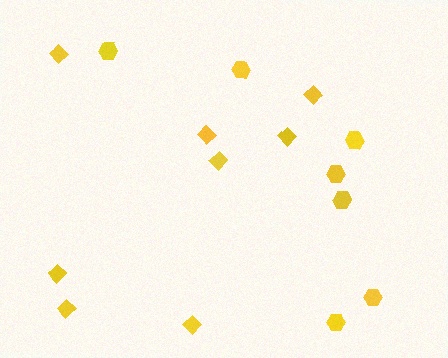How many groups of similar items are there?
There are 2 groups: one group of diamonds (8) and one group of hexagons (7).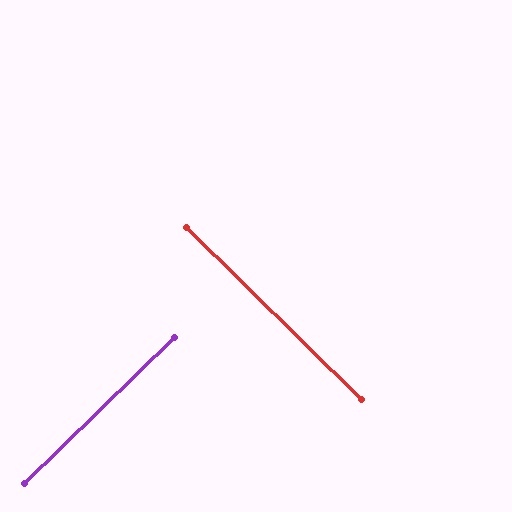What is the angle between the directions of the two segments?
Approximately 89 degrees.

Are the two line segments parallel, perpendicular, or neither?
Perpendicular — they meet at approximately 89°.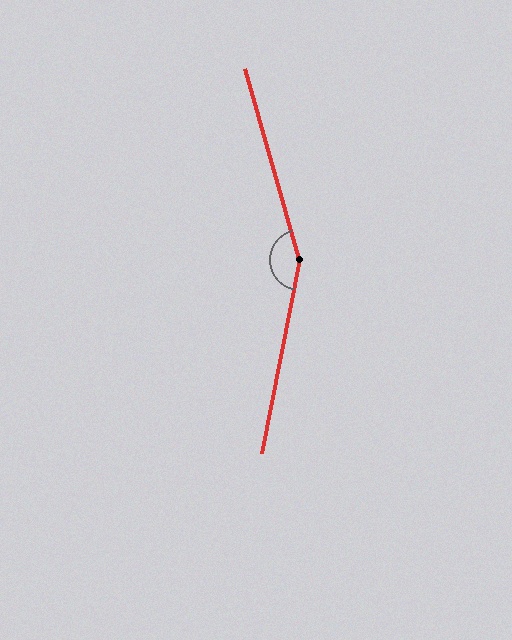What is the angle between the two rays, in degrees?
Approximately 153 degrees.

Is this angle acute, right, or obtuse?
It is obtuse.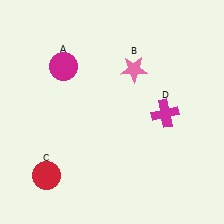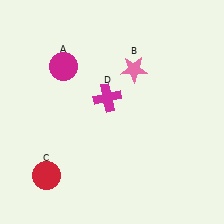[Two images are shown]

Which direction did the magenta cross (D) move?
The magenta cross (D) moved left.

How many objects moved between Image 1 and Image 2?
1 object moved between the two images.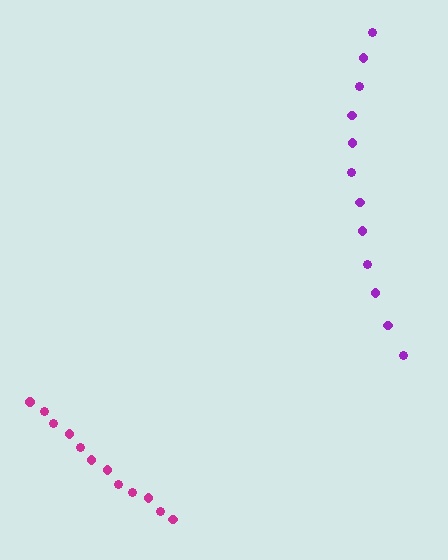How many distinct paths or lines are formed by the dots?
There are 2 distinct paths.